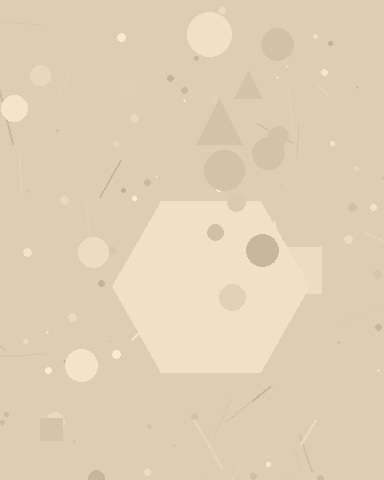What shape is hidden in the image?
A hexagon is hidden in the image.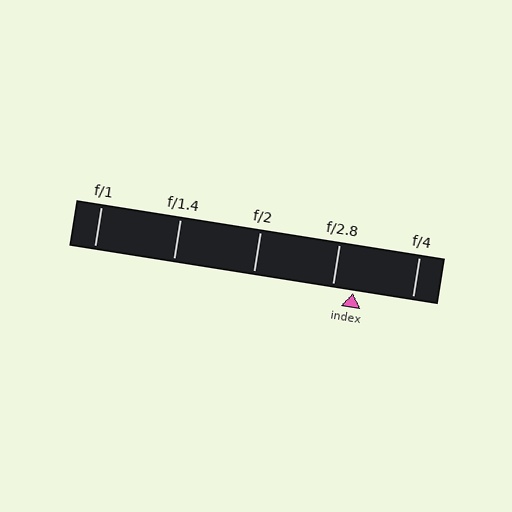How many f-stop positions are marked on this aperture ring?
There are 5 f-stop positions marked.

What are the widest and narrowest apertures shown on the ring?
The widest aperture shown is f/1 and the narrowest is f/4.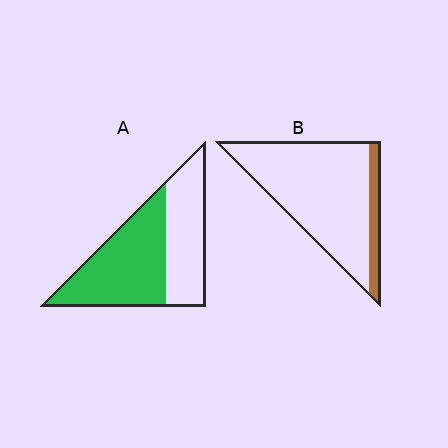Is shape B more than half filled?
No.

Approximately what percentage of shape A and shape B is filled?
A is approximately 60% and B is approximately 15%.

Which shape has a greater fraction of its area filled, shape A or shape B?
Shape A.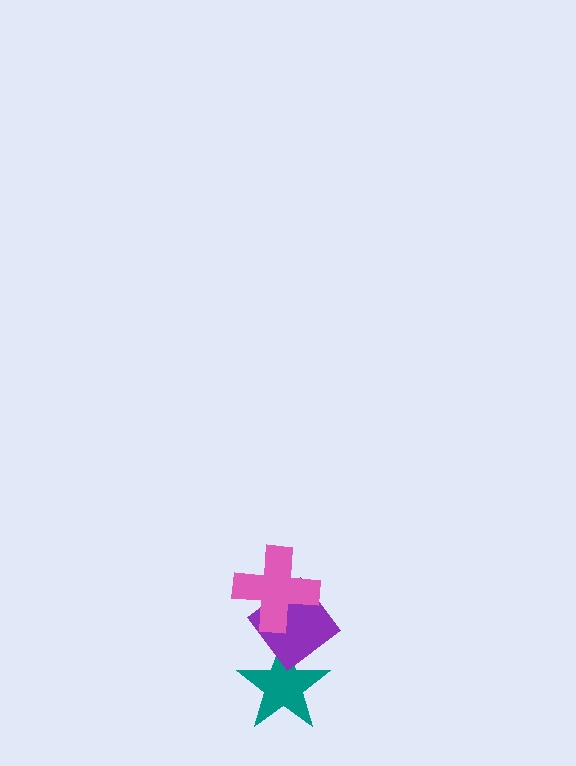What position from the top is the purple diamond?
The purple diamond is 2nd from the top.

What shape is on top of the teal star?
The purple diamond is on top of the teal star.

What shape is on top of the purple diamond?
The pink cross is on top of the purple diamond.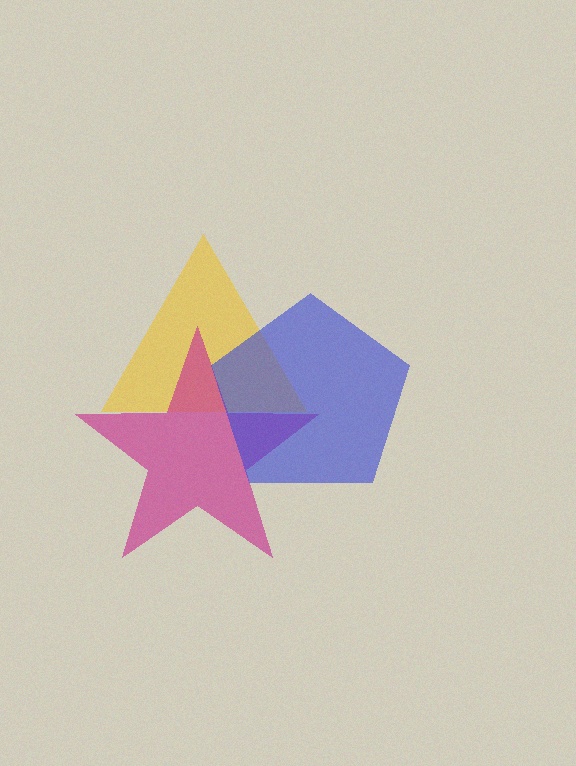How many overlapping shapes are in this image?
There are 3 overlapping shapes in the image.